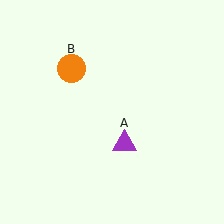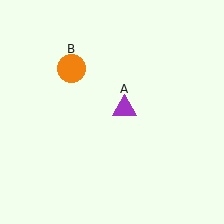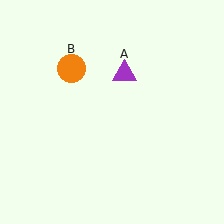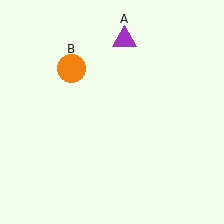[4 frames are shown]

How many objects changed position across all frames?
1 object changed position: purple triangle (object A).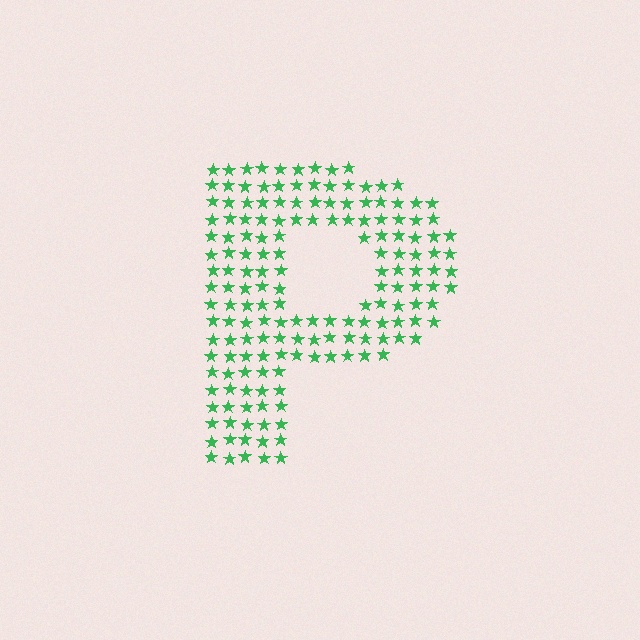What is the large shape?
The large shape is the letter P.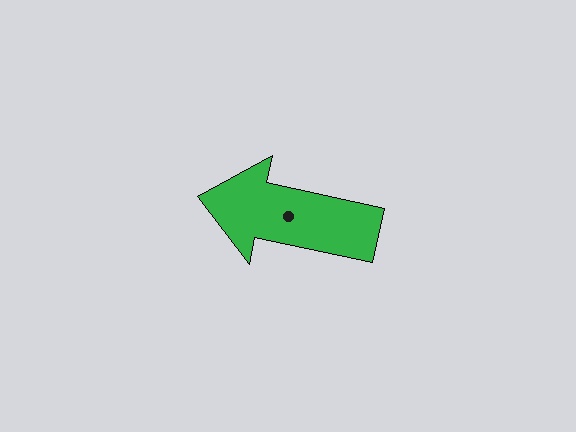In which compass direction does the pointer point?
West.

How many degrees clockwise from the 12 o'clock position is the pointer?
Approximately 282 degrees.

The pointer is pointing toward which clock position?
Roughly 9 o'clock.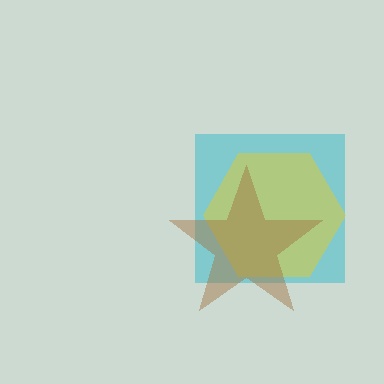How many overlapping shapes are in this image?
There are 3 overlapping shapes in the image.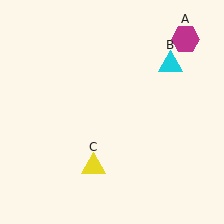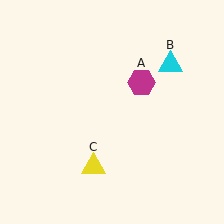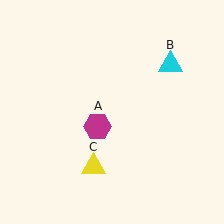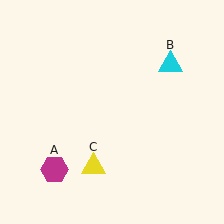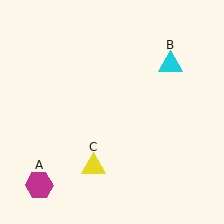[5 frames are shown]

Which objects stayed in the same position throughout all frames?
Cyan triangle (object B) and yellow triangle (object C) remained stationary.